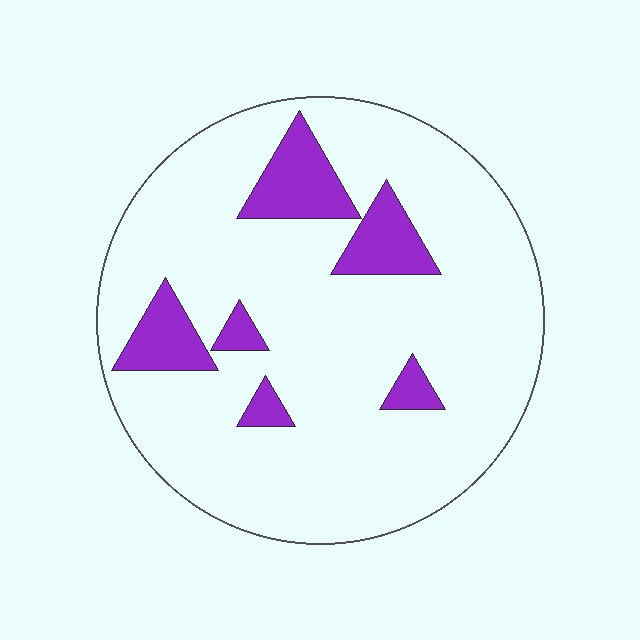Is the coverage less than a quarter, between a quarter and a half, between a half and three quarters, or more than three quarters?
Less than a quarter.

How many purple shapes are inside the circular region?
6.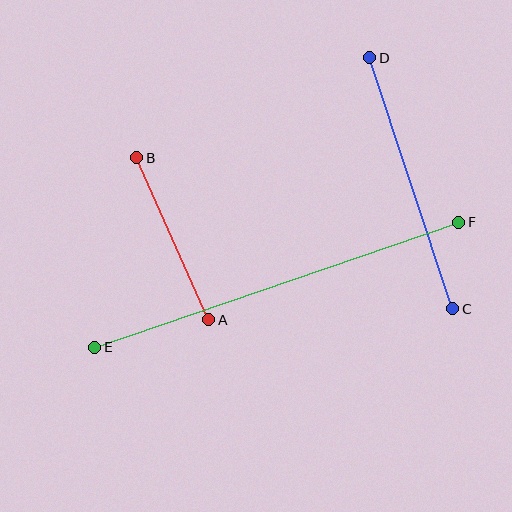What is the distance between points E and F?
The distance is approximately 385 pixels.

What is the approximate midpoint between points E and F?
The midpoint is at approximately (277, 285) pixels.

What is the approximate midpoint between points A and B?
The midpoint is at approximately (173, 239) pixels.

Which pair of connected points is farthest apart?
Points E and F are farthest apart.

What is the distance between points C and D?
The distance is approximately 265 pixels.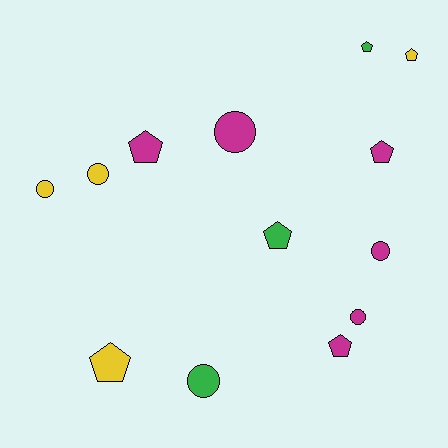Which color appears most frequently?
Magenta, with 6 objects.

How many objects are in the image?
There are 13 objects.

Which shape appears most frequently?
Pentagon, with 7 objects.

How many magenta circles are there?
There are 3 magenta circles.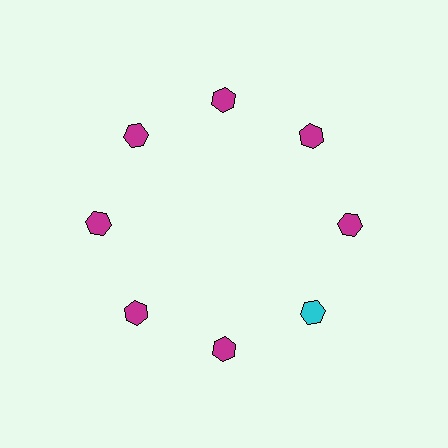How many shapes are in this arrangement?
There are 8 shapes arranged in a ring pattern.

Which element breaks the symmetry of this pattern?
The cyan hexagon at roughly the 4 o'clock position breaks the symmetry. All other shapes are magenta hexagons.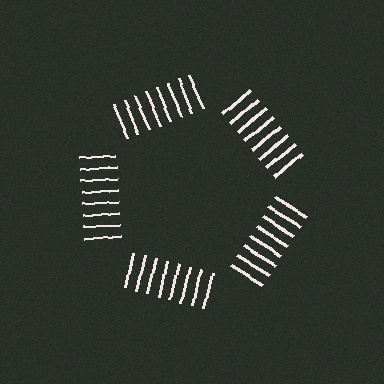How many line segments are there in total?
40 — 8 along each of the 5 edges.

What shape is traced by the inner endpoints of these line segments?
An illusory pentagon — the line segments terminate on its edges but no continuous stroke is drawn.